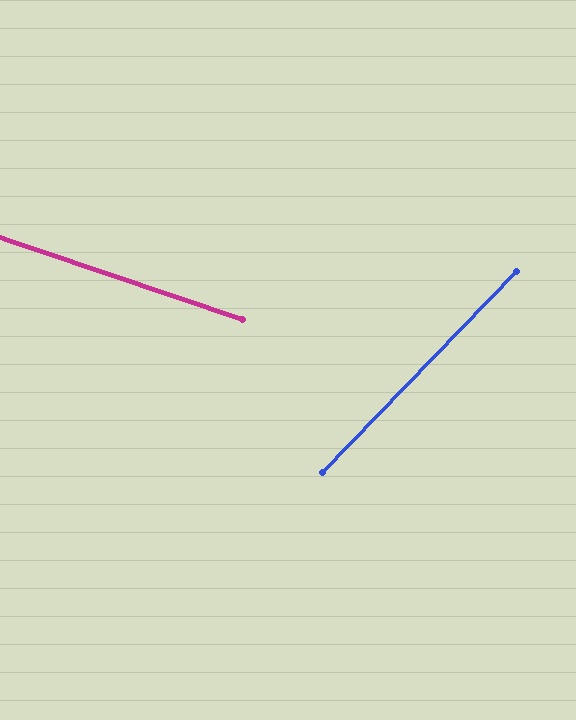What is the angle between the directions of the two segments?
Approximately 64 degrees.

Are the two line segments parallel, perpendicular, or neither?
Neither parallel nor perpendicular — they differ by about 64°.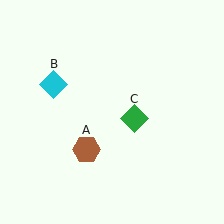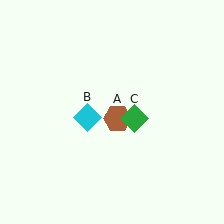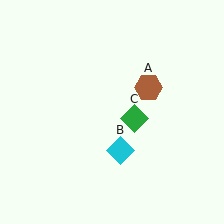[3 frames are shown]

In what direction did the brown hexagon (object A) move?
The brown hexagon (object A) moved up and to the right.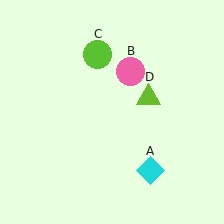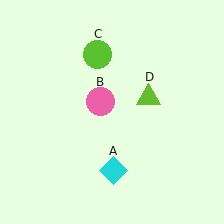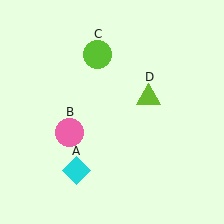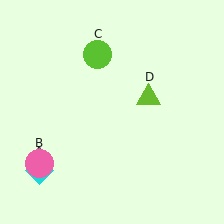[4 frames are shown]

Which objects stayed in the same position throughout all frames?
Lime circle (object C) and lime triangle (object D) remained stationary.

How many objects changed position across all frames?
2 objects changed position: cyan diamond (object A), pink circle (object B).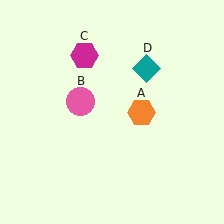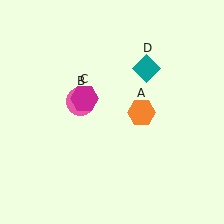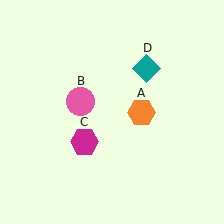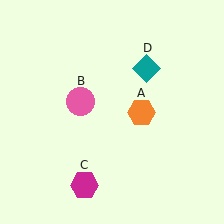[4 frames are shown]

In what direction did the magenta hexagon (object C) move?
The magenta hexagon (object C) moved down.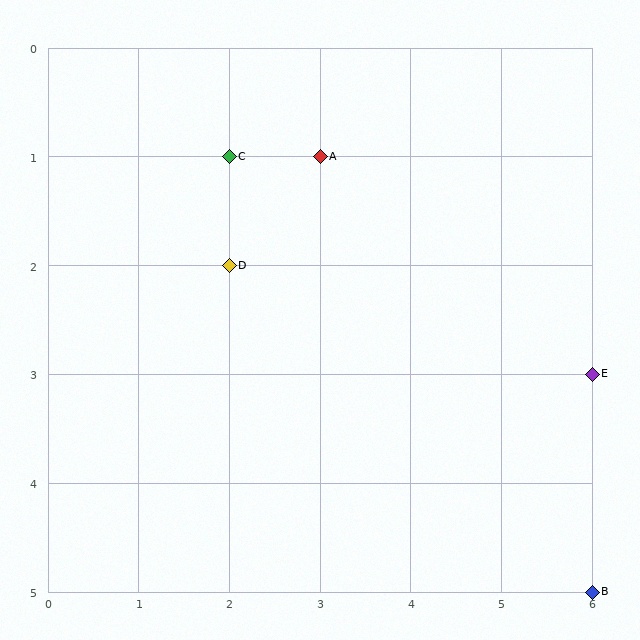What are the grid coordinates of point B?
Point B is at grid coordinates (6, 5).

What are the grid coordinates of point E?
Point E is at grid coordinates (6, 3).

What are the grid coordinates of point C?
Point C is at grid coordinates (2, 1).